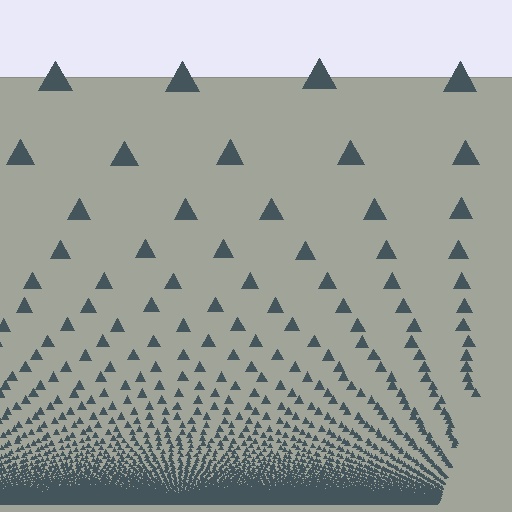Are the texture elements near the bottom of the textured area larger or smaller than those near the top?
Smaller. The gradient is inverted — elements near the bottom are smaller and denser.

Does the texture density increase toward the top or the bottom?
Density increases toward the bottom.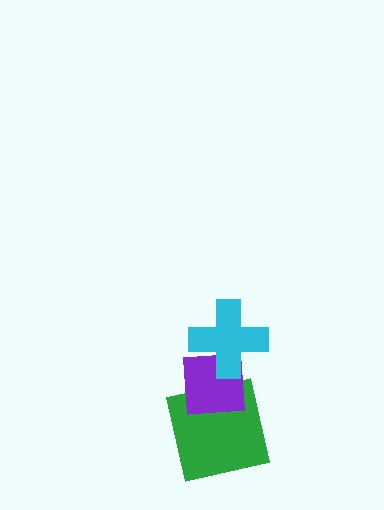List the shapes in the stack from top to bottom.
From top to bottom: the cyan cross, the purple square, the green square.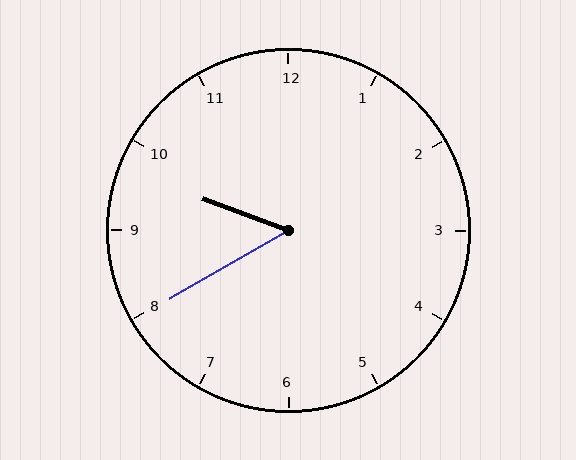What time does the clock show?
9:40.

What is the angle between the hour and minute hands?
Approximately 50 degrees.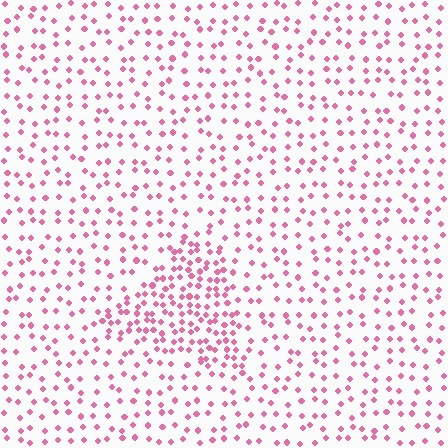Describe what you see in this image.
The image contains small pink elements arranged at two different densities. A triangle-shaped region is visible where the elements are more densely packed than the surrounding area.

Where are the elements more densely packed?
The elements are more densely packed inside the triangle boundary.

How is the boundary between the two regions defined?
The boundary is defined by a change in element density (approximately 2.1x ratio). All elements are the same color, size, and shape.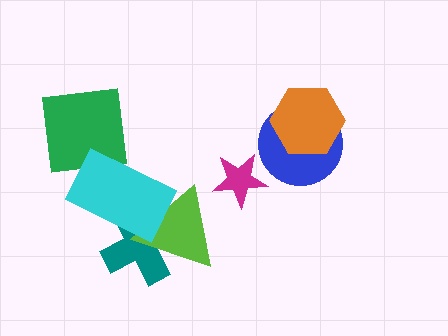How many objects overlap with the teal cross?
2 objects overlap with the teal cross.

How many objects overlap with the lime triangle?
2 objects overlap with the lime triangle.